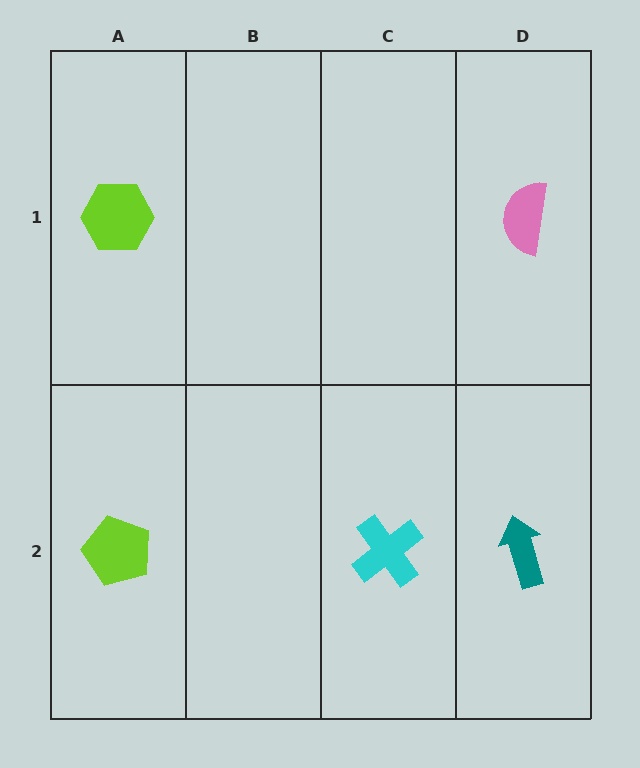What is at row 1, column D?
A pink semicircle.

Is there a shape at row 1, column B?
No, that cell is empty.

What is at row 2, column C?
A cyan cross.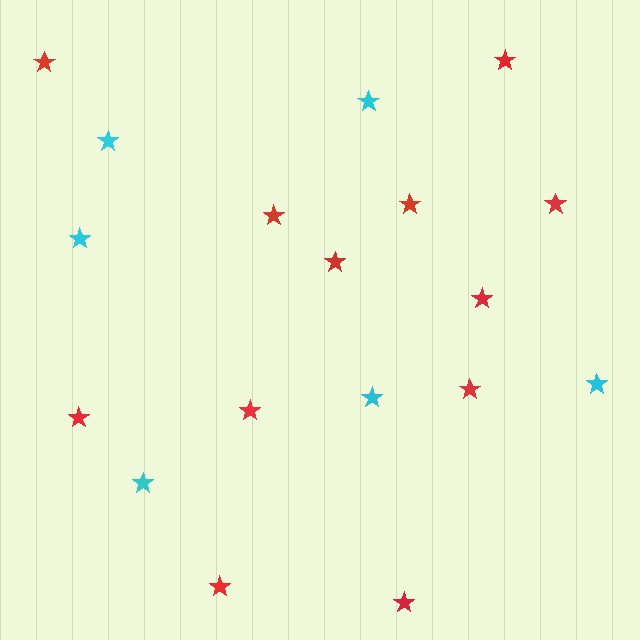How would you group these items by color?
There are 2 groups: one group of cyan stars (6) and one group of red stars (12).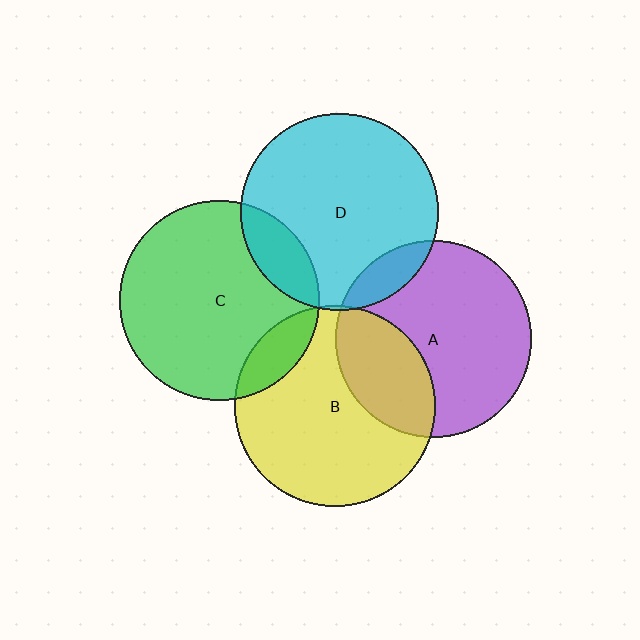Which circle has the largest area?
Circle B (yellow).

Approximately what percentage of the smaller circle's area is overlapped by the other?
Approximately 10%.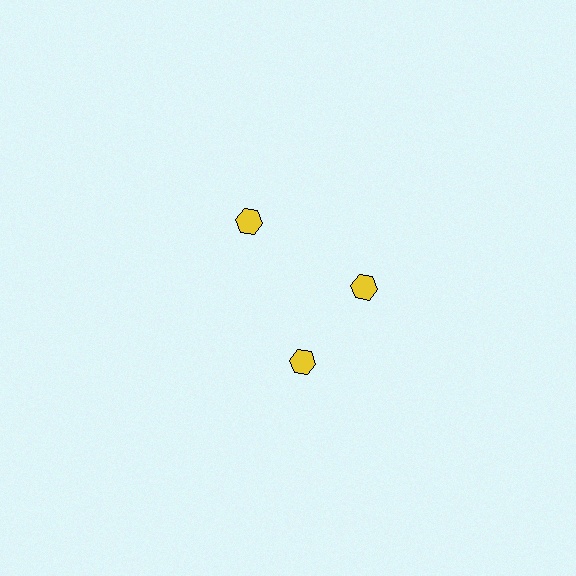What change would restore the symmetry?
The symmetry would be restored by rotating it back into even spacing with its neighbors so that all 3 hexagons sit at equal angles and equal distance from the center.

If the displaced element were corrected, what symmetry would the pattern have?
It would have 3-fold rotational symmetry — the pattern would map onto itself every 120 degrees.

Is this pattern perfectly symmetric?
No. The 3 yellow hexagons are arranged in a ring, but one element near the 7 o'clock position is rotated out of alignment along the ring, breaking the 3-fold rotational symmetry.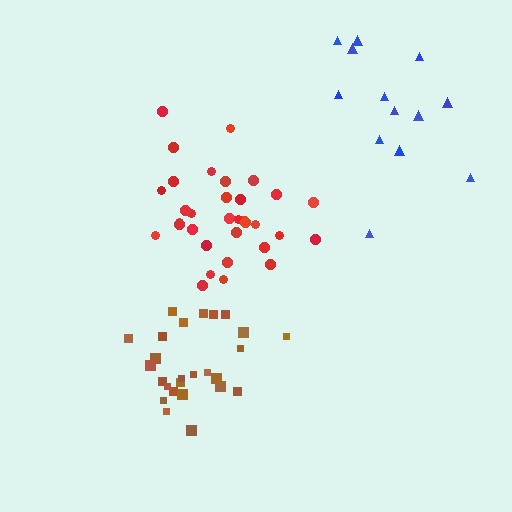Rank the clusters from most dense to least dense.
brown, red, blue.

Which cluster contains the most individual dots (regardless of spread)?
Red (33).